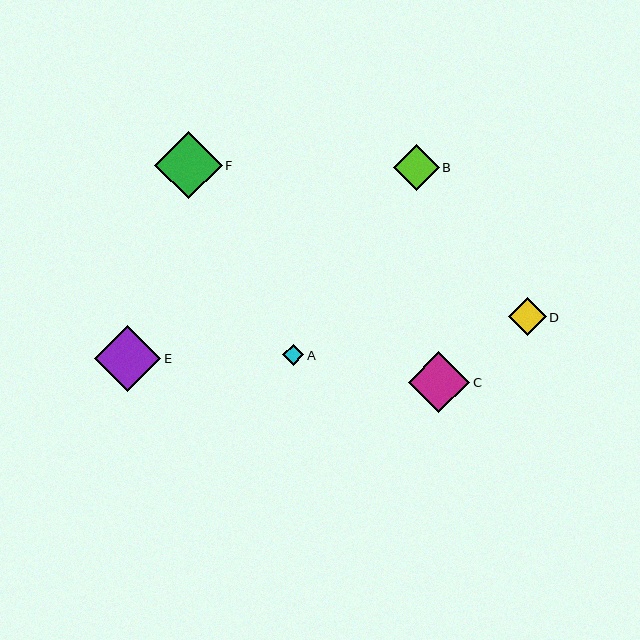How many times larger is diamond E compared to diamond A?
Diamond E is approximately 3.1 times the size of diamond A.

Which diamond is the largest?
Diamond F is the largest with a size of approximately 68 pixels.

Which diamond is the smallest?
Diamond A is the smallest with a size of approximately 21 pixels.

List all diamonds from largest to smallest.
From largest to smallest: F, E, C, B, D, A.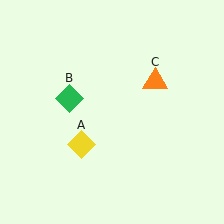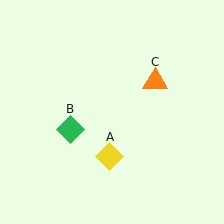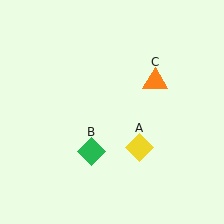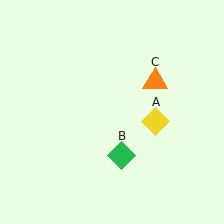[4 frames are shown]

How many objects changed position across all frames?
2 objects changed position: yellow diamond (object A), green diamond (object B).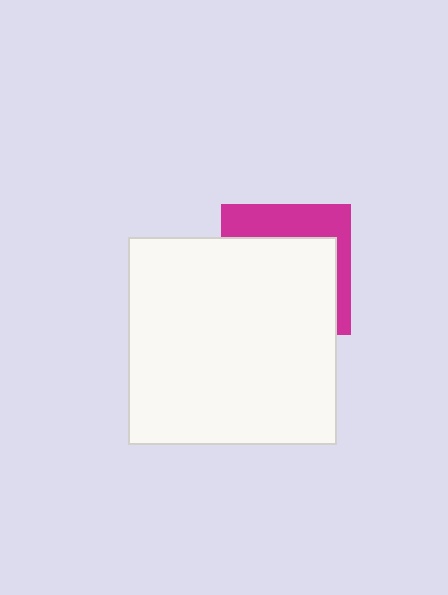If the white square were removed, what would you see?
You would see the complete magenta square.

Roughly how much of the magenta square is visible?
A small part of it is visible (roughly 34%).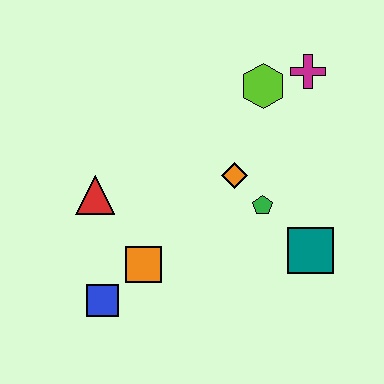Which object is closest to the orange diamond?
The green pentagon is closest to the orange diamond.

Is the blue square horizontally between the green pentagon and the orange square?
No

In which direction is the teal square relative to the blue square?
The teal square is to the right of the blue square.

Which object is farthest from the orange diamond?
The blue square is farthest from the orange diamond.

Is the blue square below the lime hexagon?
Yes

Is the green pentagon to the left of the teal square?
Yes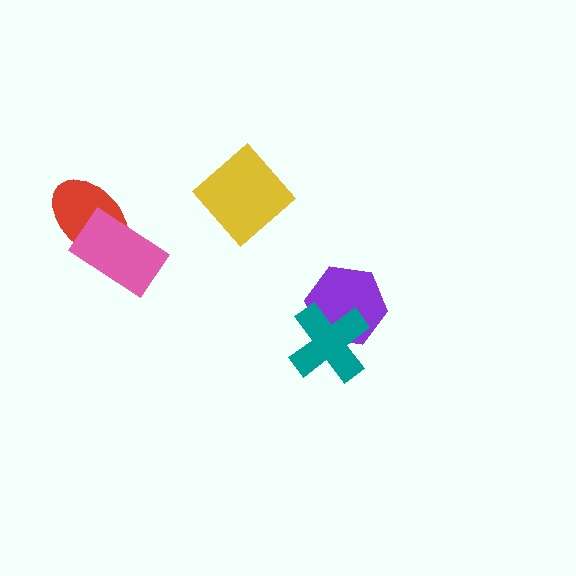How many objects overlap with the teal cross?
1 object overlaps with the teal cross.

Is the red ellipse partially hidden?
Yes, it is partially covered by another shape.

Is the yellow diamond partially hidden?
No, no other shape covers it.